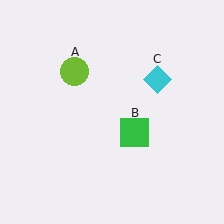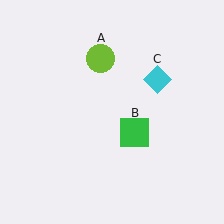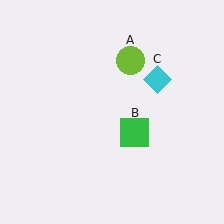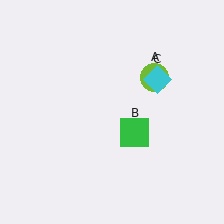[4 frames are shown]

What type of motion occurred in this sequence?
The lime circle (object A) rotated clockwise around the center of the scene.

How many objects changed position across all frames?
1 object changed position: lime circle (object A).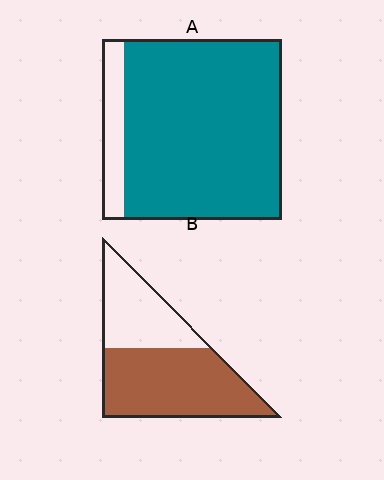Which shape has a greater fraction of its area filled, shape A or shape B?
Shape A.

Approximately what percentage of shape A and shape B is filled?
A is approximately 90% and B is approximately 60%.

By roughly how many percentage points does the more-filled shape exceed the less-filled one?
By roughly 25 percentage points (A over B).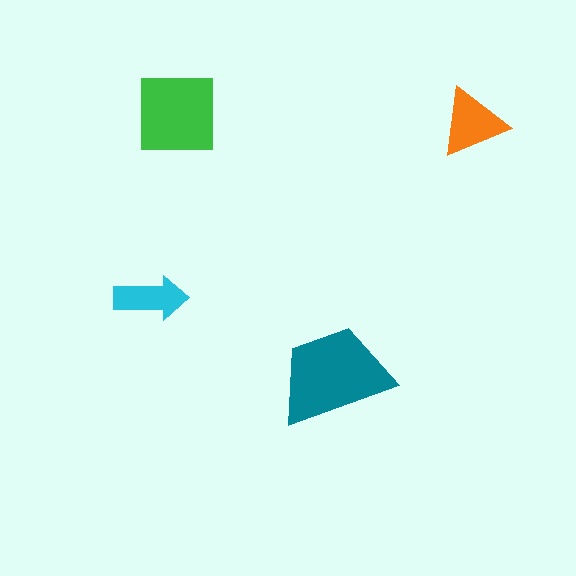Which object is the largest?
The teal trapezoid.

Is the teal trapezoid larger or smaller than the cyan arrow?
Larger.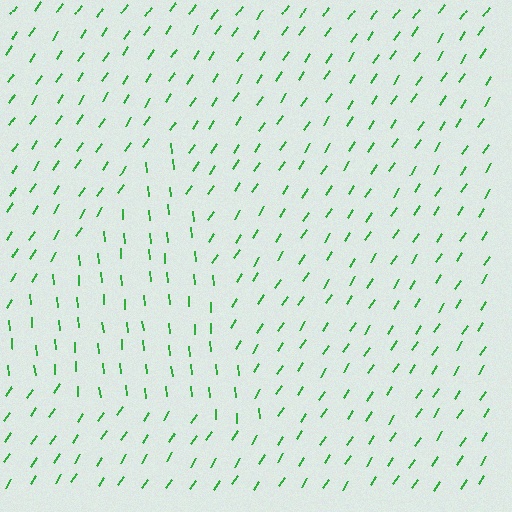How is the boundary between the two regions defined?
The boundary is defined purely by a change in line orientation (approximately 39 degrees difference). All lines are the same color and thickness.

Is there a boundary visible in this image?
Yes, there is a texture boundary formed by a change in line orientation.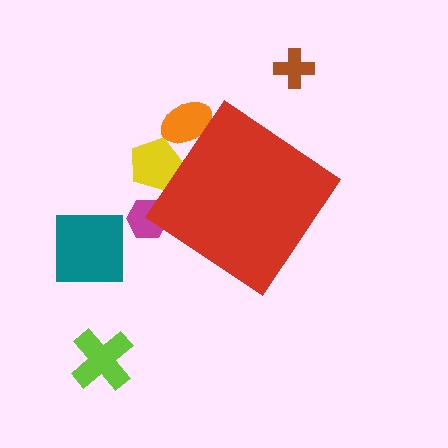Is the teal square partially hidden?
No, the teal square is fully visible.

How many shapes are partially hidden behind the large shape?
3 shapes are partially hidden.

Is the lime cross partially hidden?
No, the lime cross is fully visible.